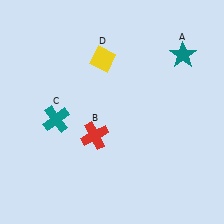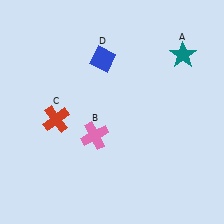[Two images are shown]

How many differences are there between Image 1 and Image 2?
There are 3 differences between the two images.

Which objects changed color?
B changed from red to pink. C changed from teal to red. D changed from yellow to blue.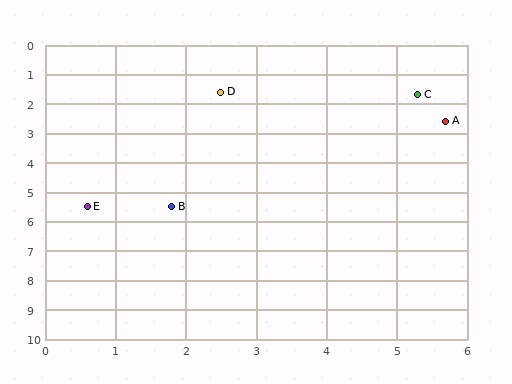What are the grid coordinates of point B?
Point B is at approximately (1.8, 5.5).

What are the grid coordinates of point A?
Point A is at approximately (5.7, 2.6).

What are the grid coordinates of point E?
Point E is at approximately (0.6, 5.5).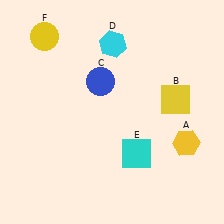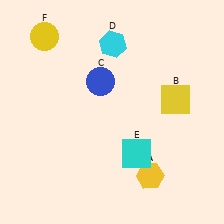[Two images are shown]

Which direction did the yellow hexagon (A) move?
The yellow hexagon (A) moved left.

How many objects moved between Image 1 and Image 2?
1 object moved between the two images.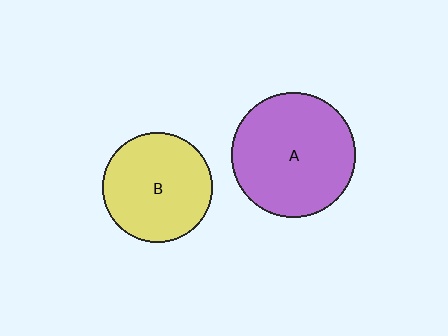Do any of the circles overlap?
No, none of the circles overlap.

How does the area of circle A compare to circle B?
Approximately 1.3 times.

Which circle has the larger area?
Circle A (purple).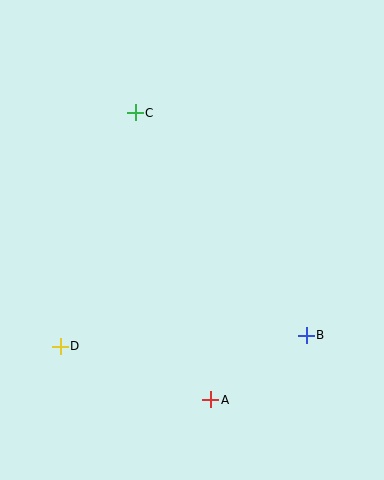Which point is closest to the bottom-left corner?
Point D is closest to the bottom-left corner.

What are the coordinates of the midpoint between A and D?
The midpoint between A and D is at (136, 373).